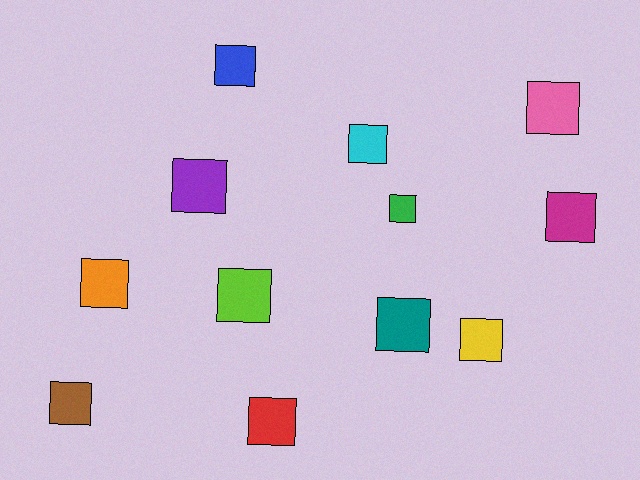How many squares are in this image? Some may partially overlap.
There are 12 squares.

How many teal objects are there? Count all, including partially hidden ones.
There is 1 teal object.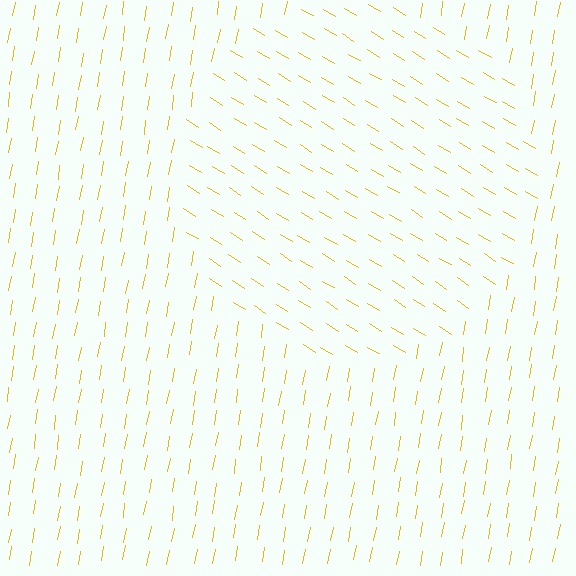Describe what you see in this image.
The image is filled with small yellow line segments. A circle region in the image has lines oriented differently from the surrounding lines, creating a visible texture boundary.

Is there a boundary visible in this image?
Yes, there is a texture boundary formed by a change in line orientation.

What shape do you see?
I see a circle.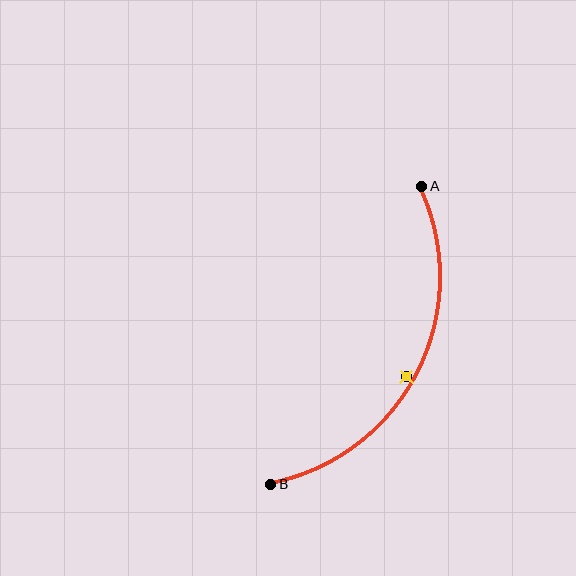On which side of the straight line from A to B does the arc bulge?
The arc bulges to the right of the straight line connecting A and B.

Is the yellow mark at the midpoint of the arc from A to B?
No — the yellow mark does not lie on the arc at all. It sits slightly inside the curve.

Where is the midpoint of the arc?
The arc midpoint is the point on the curve farthest from the straight line joining A and B. It sits to the right of that line.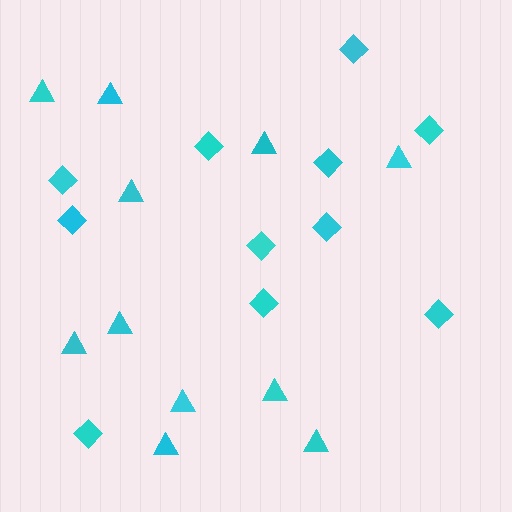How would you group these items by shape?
There are 2 groups: one group of diamonds (11) and one group of triangles (11).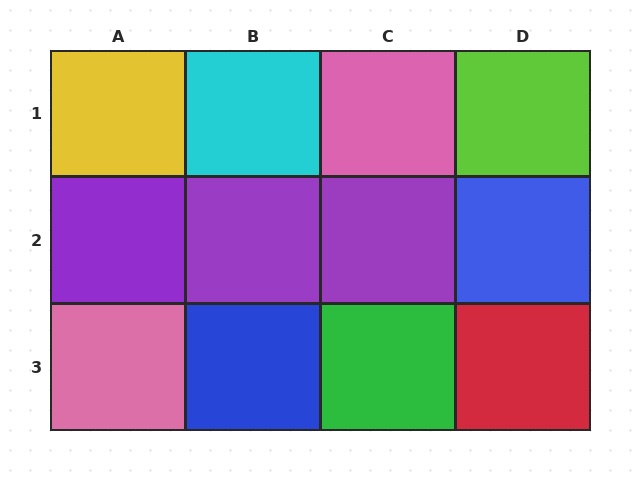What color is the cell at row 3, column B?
Blue.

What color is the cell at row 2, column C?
Purple.